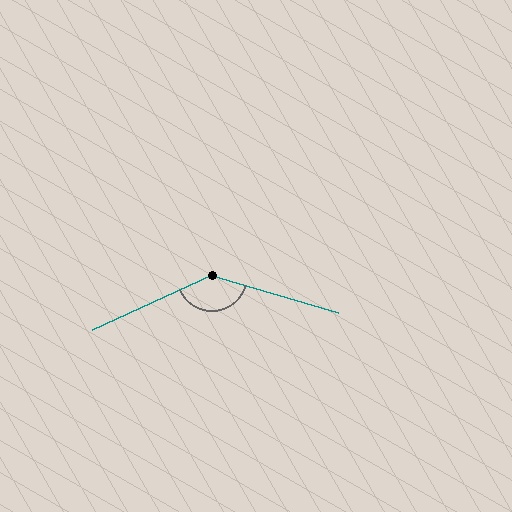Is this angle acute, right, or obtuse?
It is obtuse.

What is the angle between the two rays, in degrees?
Approximately 139 degrees.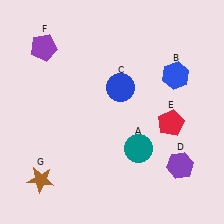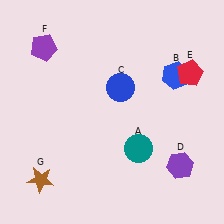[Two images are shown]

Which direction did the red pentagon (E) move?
The red pentagon (E) moved up.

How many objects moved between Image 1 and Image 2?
1 object moved between the two images.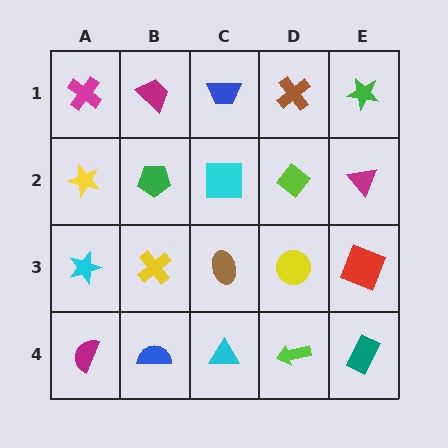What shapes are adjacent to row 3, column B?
A green pentagon (row 2, column B), a blue semicircle (row 4, column B), a cyan star (row 3, column A), a brown ellipse (row 3, column C).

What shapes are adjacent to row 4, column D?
A yellow circle (row 3, column D), a cyan triangle (row 4, column C), a teal rectangle (row 4, column E).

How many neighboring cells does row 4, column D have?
3.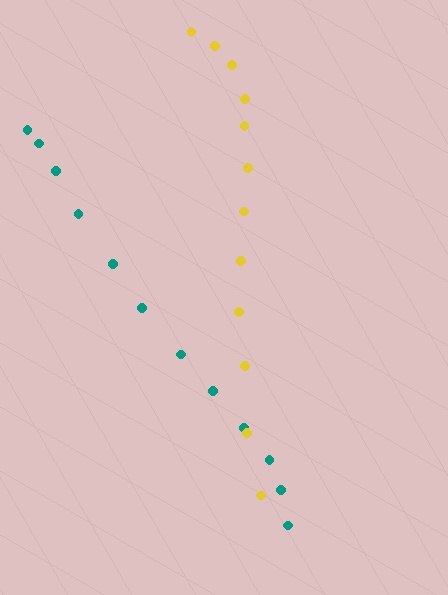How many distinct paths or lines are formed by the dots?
There are 2 distinct paths.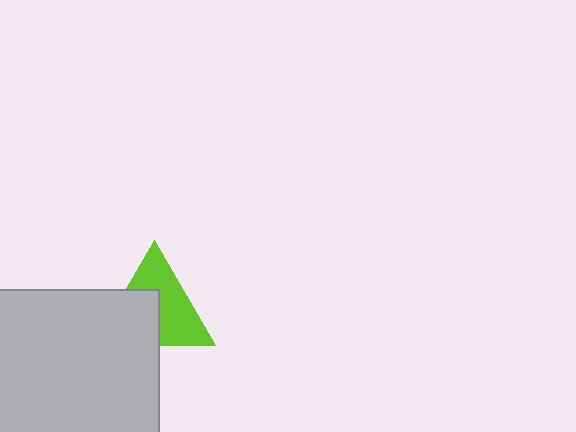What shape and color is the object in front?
The object in front is a light gray rectangle.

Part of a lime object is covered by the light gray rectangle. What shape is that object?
It is a triangle.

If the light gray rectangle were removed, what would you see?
You would see the complete lime triangle.